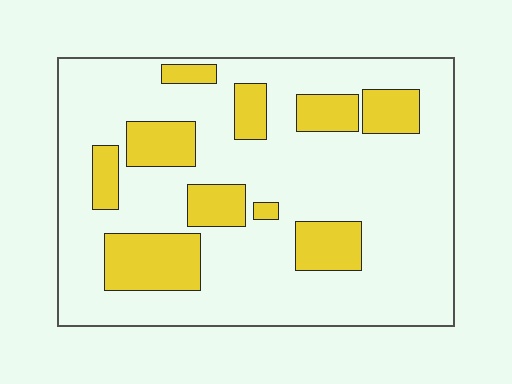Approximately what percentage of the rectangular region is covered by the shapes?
Approximately 25%.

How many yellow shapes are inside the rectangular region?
10.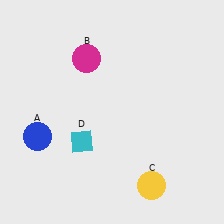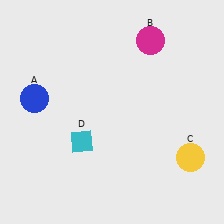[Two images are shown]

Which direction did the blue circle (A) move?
The blue circle (A) moved up.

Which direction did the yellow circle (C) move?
The yellow circle (C) moved right.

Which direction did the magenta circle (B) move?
The magenta circle (B) moved right.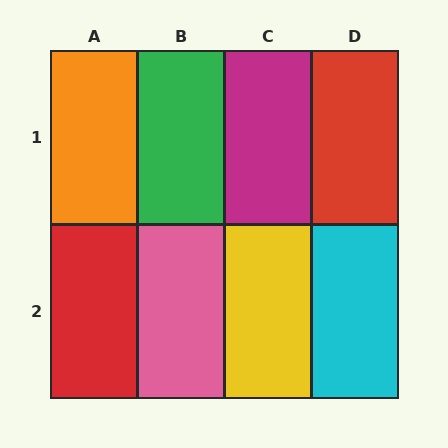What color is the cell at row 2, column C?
Yellow.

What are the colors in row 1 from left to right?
Orange, green, magenta, red.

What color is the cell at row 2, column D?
Cyan.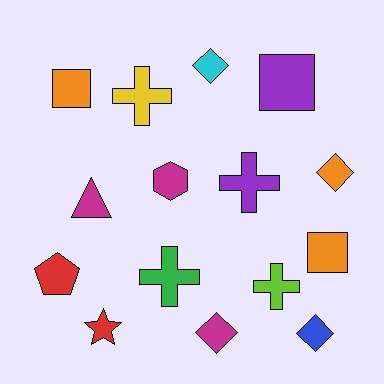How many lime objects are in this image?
There is 1 lime object.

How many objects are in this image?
There are 15 objects.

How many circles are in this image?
There are no circles.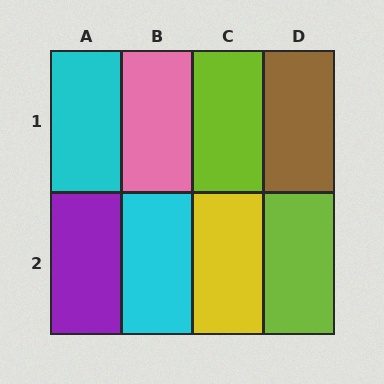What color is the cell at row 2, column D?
Lime.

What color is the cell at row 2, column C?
Yellow.